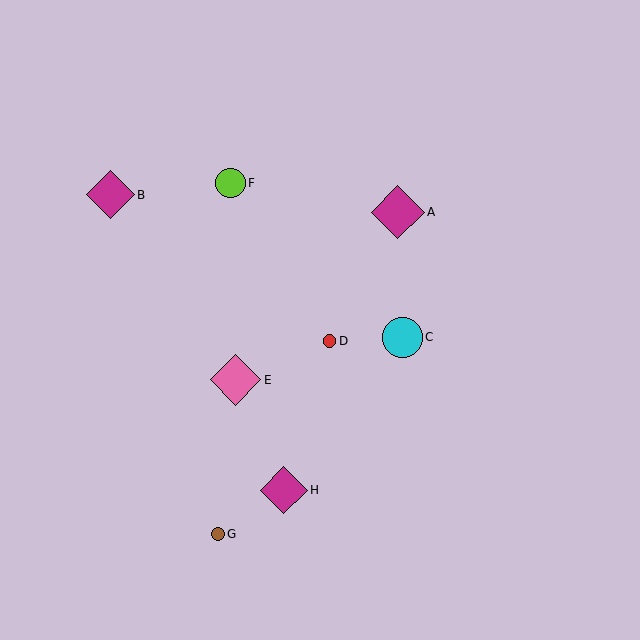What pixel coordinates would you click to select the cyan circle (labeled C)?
Click at (402, 337) to select the cyan circle C.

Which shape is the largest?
The magenta diamond (labeled A) is the largest.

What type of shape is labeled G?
Shape G is a brown circle.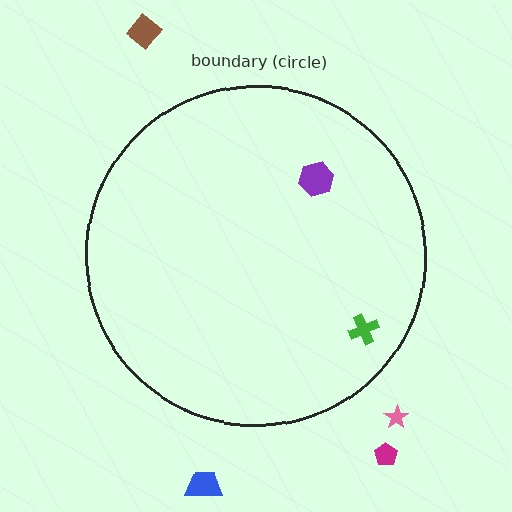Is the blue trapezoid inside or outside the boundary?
Outside.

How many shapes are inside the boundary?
2 inside, 4 outside.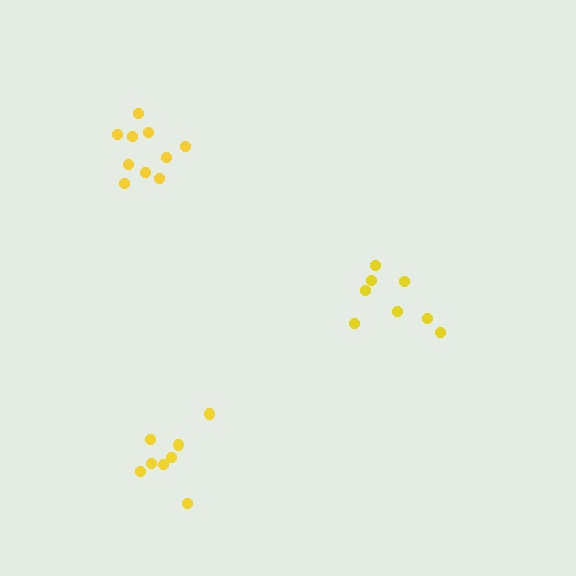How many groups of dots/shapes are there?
There are 3 groups.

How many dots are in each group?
Group 1: 8 dots, Group 2: 10 dots, Group 3: 8 dots (26 total).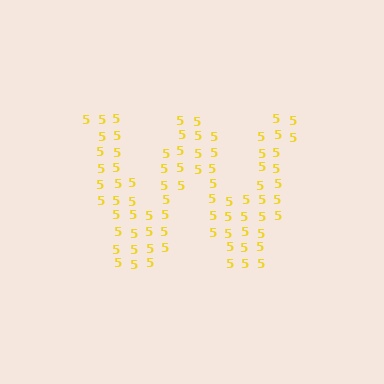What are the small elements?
The small elements are digit 5's.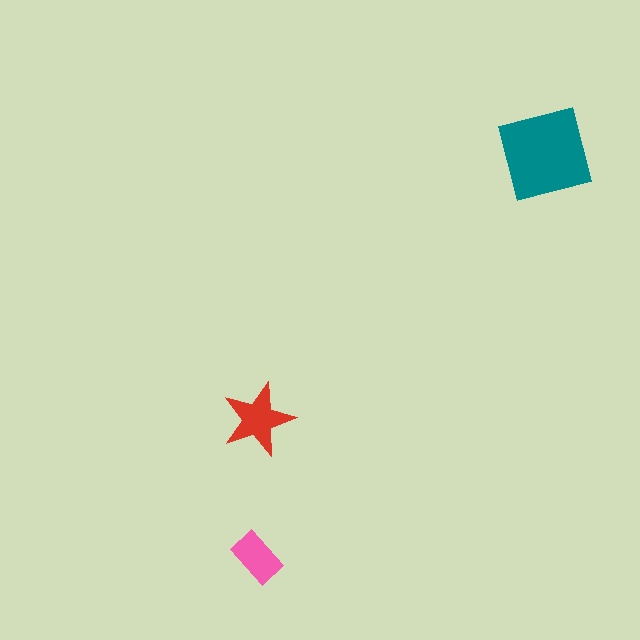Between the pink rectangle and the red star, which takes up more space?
The red star.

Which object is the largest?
The teal square.